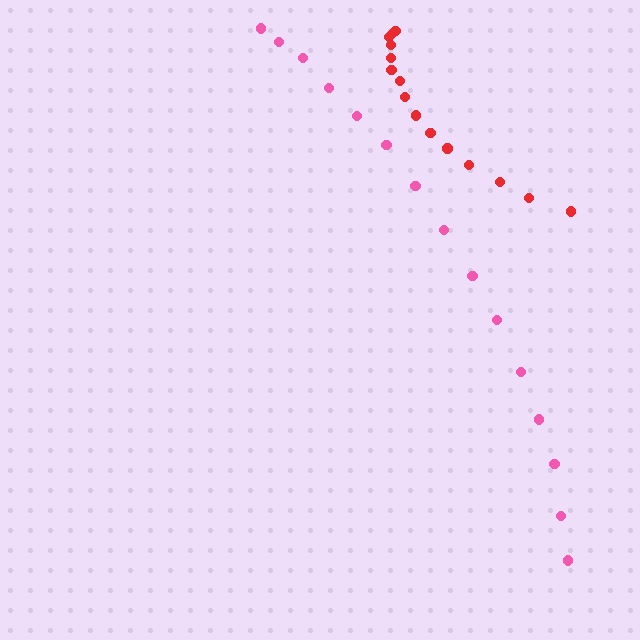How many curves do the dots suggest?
There are 2 distinct paths.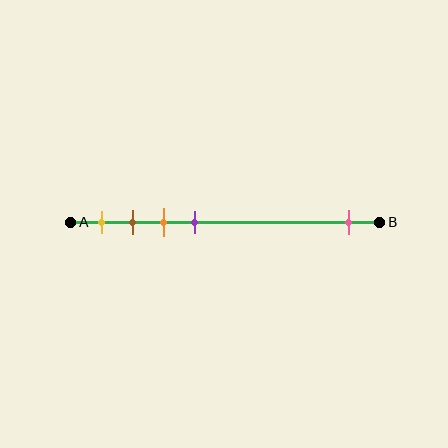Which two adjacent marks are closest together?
The brown and orange marks are the closest adjacent pair.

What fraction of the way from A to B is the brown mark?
The brown mark is approximately 20% (0.2) of the way from A to B.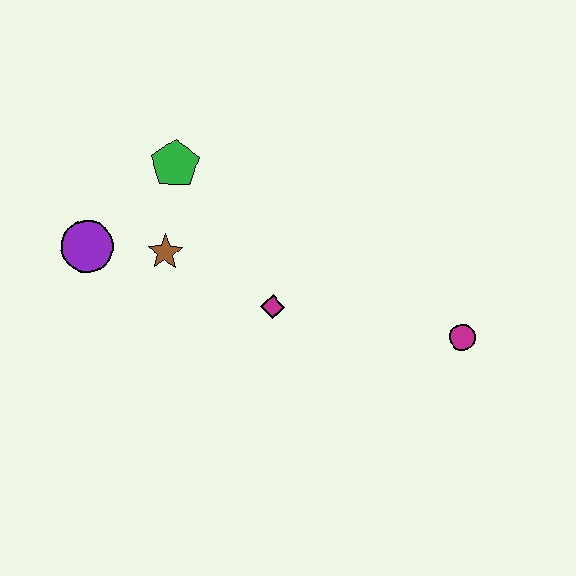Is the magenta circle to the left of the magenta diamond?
No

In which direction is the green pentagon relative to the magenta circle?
The green pentagon is to the left of the magenta circle.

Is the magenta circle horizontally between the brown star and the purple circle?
No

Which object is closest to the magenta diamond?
The brown star is closest to the magenta diamond.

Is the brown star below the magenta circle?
No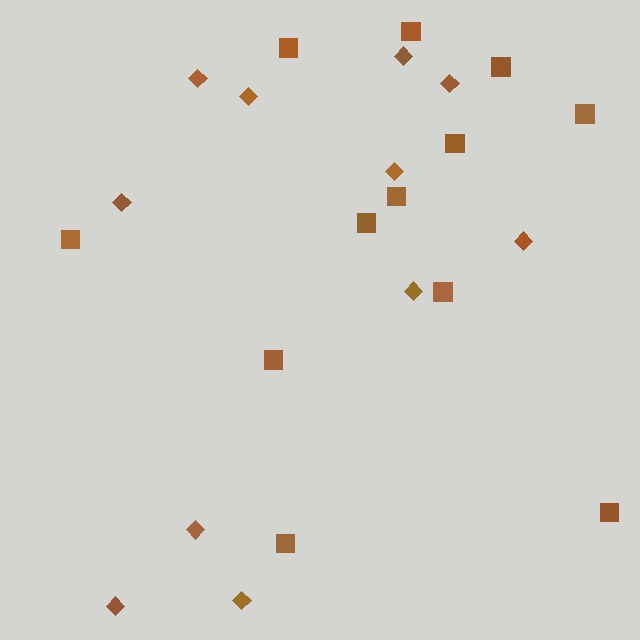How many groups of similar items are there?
There are 2 groups: one group of squares (12) and one group of diamonds (11).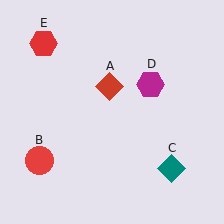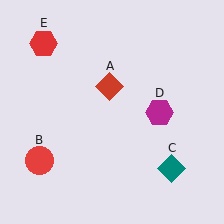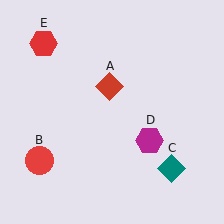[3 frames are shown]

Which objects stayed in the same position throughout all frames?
Red diamond (object A) and red circle (object B) and teal diamond (object C) and red hexagon (object E) remained stationary.